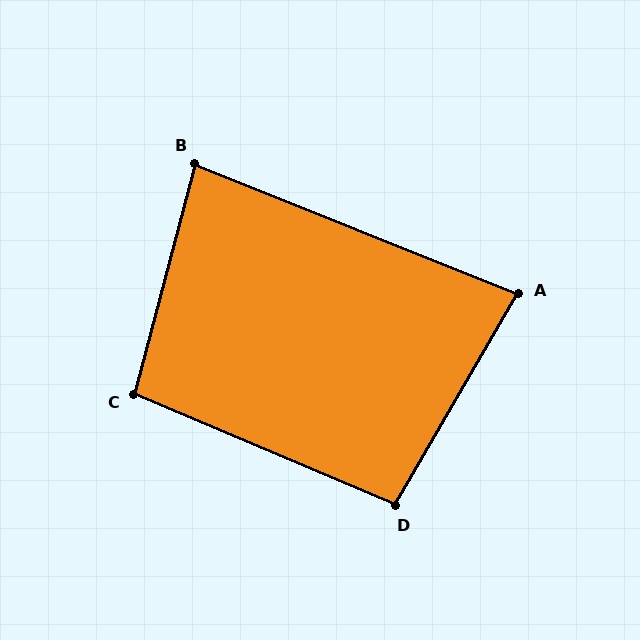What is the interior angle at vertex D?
Approximately 97 degrees (obtuse).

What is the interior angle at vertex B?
Approximately 83 degrees (acute).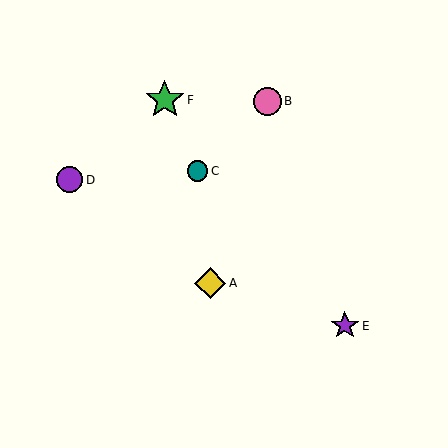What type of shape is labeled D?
Shape D is a purple circle.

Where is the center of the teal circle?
The center of the teal circle is at (198, 171).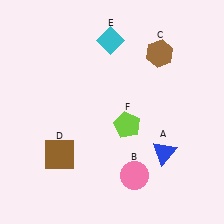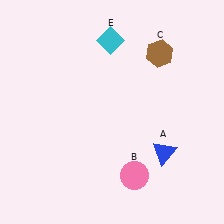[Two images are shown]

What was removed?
The brown square (D), the lime pentagon (F) were removed in Image 2.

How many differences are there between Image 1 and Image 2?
There are 2 differences between the two images.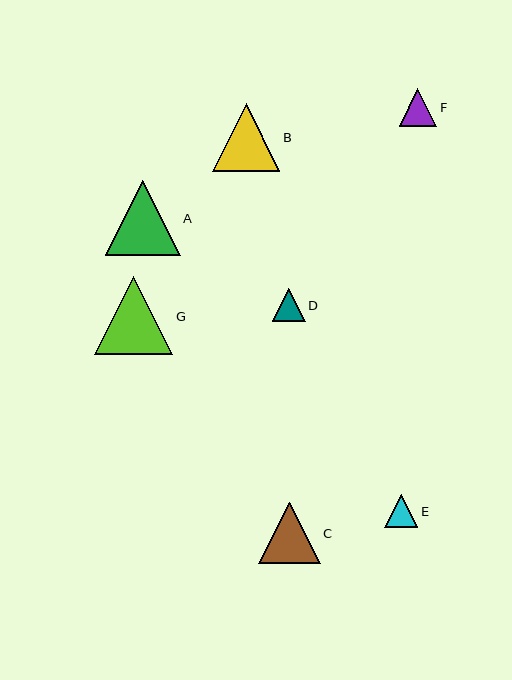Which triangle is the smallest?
Triangle E is the smallest with a size of approximately 33 pixels.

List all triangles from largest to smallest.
From largest to smallest: G, A, B, C, F, D, E.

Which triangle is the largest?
Triangle G is the largest with a size of approximately 78 pixels.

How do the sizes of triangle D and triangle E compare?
Triangle D and triangle E are approximately the same size.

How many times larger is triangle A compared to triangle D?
Triangle A is approximately 2.3 times the size of triangle D.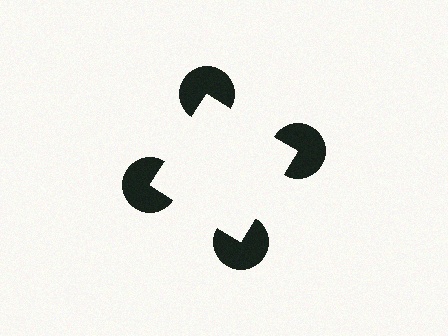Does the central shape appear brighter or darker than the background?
It typically appears slightly brighter than the background, even though no actual brightness change is drawn.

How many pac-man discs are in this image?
There are 4 — one at each vertex of the illusory square.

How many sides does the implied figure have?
4 sides.